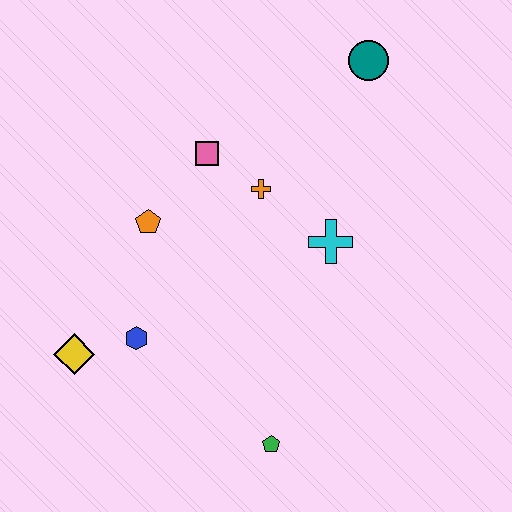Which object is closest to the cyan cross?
The orange cross is closest to the cyan cross.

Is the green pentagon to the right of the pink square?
Yes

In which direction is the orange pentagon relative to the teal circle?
The orange pentagon is to the left of the teal circle.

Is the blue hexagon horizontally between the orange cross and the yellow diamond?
Yes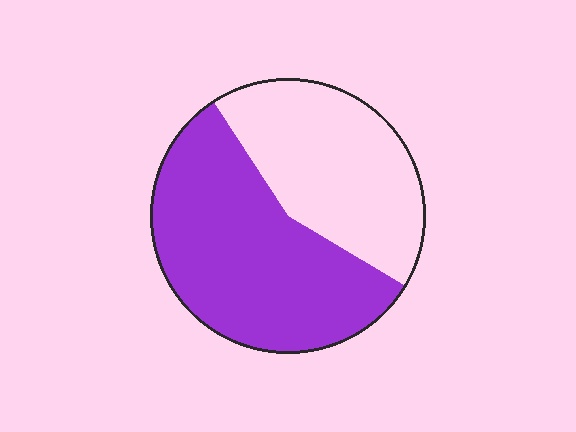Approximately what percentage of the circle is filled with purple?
Approximately 55%.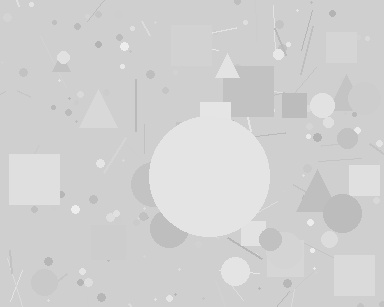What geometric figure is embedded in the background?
A circle is embedded in the background.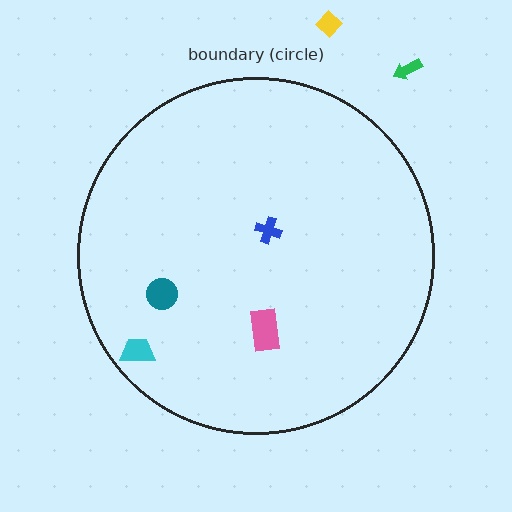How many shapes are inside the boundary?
4 inside, 2 outside.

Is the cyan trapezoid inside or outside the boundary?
Inside.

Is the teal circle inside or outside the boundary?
Inside.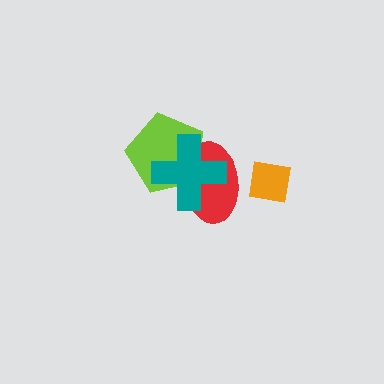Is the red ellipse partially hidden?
Yes, it is partially covered by another shape.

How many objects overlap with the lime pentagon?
2 objects overlap with the lime pentagon.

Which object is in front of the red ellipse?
The teal cross is in front of the red ellipse.